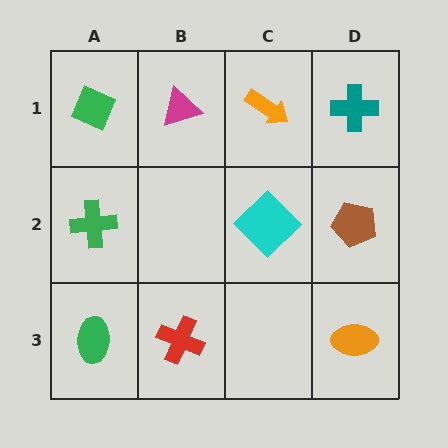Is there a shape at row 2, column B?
No, that cell is empty.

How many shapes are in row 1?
4 shapes.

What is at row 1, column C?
An orange arrow.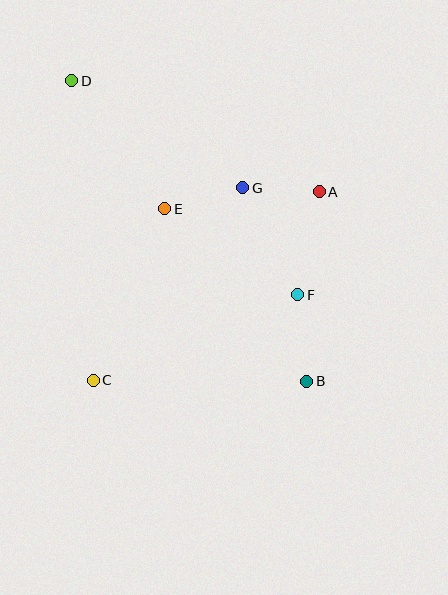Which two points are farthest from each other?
Points B and D are farthest from each other.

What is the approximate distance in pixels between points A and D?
The distance between A and D is approximately 271 pixels.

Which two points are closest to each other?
Points A and G are closest to each other.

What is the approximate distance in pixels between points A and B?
The distance between A and B is approximately 190 pixels.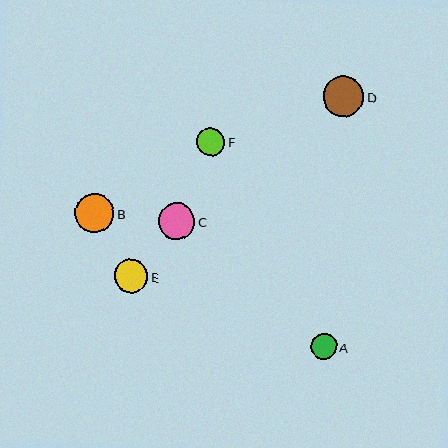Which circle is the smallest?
Circle A is the smallest with a size of approximately 26 pixels.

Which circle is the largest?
Circle D is the largest with a size of approximately 41 pixels.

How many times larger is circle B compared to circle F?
Circle B is approximately 1.4 times the size of circle F.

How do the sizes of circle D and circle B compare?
Circle D and circle B are approximately the same size.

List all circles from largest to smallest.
From largest to smallest: D, B, C, E, F, A.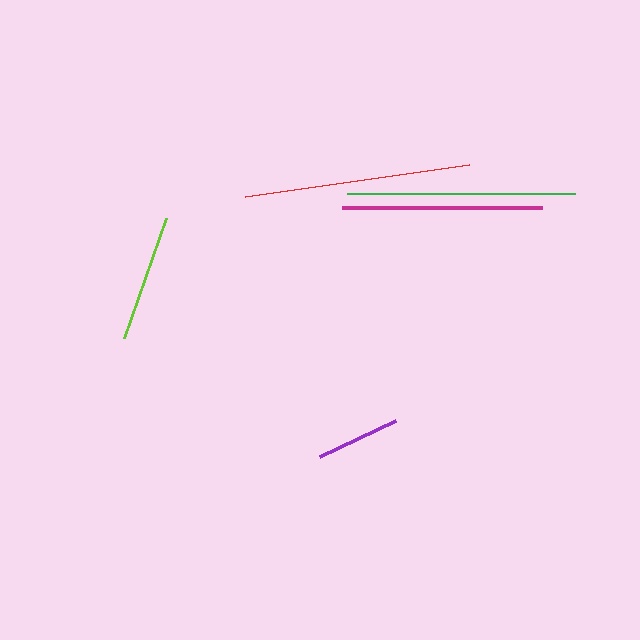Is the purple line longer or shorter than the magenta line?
The magenta line is longer than the purple line.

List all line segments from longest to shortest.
From longest to shortest: green, red, magenta, lime, purple.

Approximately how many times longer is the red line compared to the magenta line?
The red line is approximately 1.1 times the length of the magenta line.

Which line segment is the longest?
The green line is the longest at approximately 228 pixels.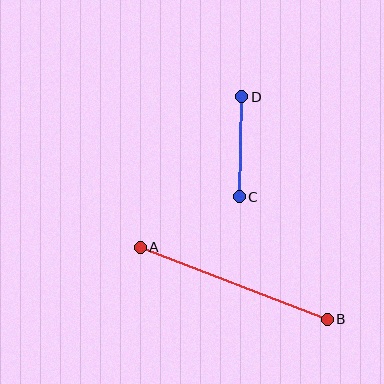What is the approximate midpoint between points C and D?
The midpoint is at approximately (241, 147) pixels.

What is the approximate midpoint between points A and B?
The midpoint is at approximately (234, 283) pixels.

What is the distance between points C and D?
The distance is approximately 100 pixels.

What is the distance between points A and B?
The distance is approximately 201 pixels.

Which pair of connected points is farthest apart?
Points A and B are farthest apart.